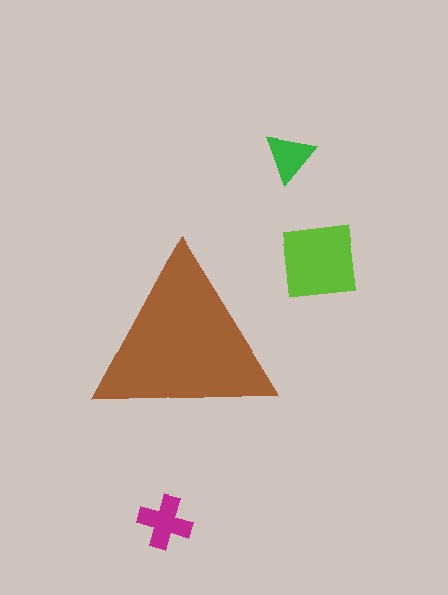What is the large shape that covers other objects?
A brown triangle.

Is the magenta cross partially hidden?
No, the magenta cross is fully visible.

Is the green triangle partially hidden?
No, the green triangle is fully visible.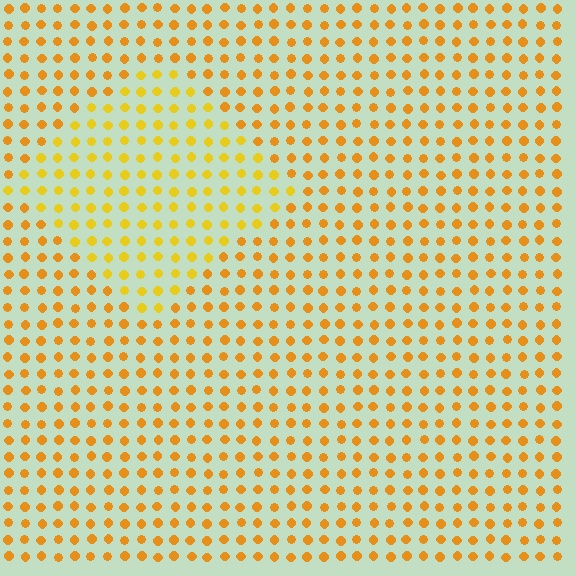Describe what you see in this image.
The image is filled with small orange elements in a uniform arrangement. A diamond-shaped region is visible where the elements are tinted to a slightly different hue, forming a subtle color boundary.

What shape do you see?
I see a diamond.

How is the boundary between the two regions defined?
The boundary is defined purely by a slight shift in hue (about 18 degrees). Spacing, size, and orientation are identical on both sides.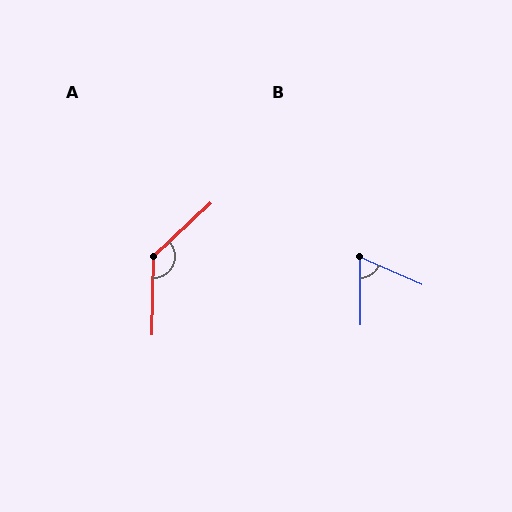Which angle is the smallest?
B, at approximately 65 degrees.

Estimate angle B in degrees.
Approximately 65 degrees.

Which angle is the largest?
A, at approximately 134 degrees.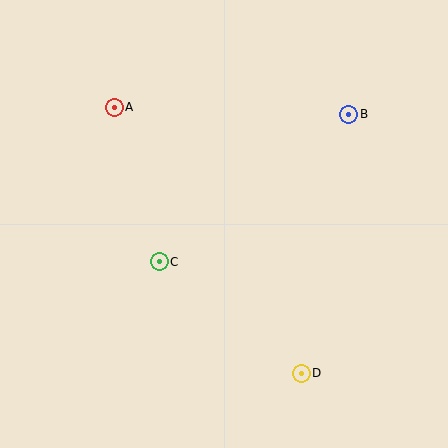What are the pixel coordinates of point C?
Point C is at (159, 262).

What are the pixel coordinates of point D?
Point D is at (301, 374).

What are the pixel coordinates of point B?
Point B is at (349, 114).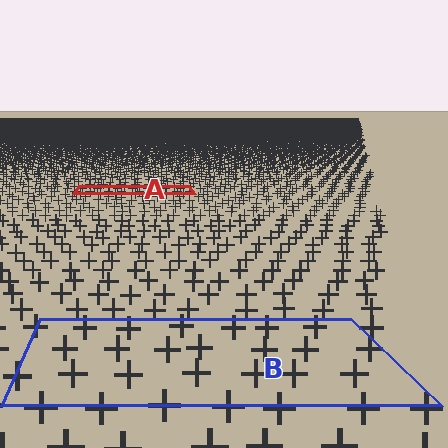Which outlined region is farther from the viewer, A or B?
Region A is farther from the viewer — the texture elements inside it appear smaller and more densely packed.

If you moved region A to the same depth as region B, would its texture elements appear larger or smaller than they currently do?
They would appear larger. At a closer depth, the same texture elements are projected at a bigger on-screen size.